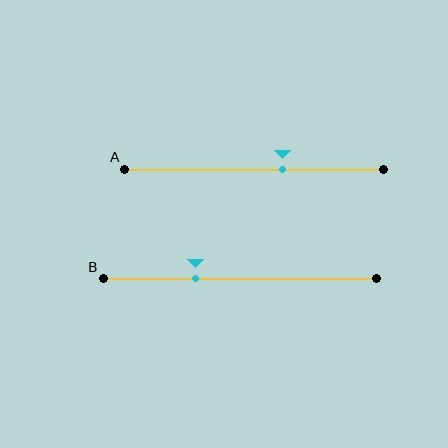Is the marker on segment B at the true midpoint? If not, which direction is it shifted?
No, the marker on segment B is shifted to the left by about 16% of the segment length.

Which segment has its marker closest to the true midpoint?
Segment A has its marker closest to the true midpoint.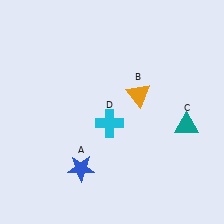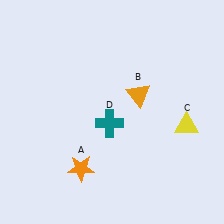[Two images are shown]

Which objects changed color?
A changed from blue to orange. C changed from teal to yellow. D changed from cyan to teal.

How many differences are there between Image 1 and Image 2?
There are 3 differences between the two images.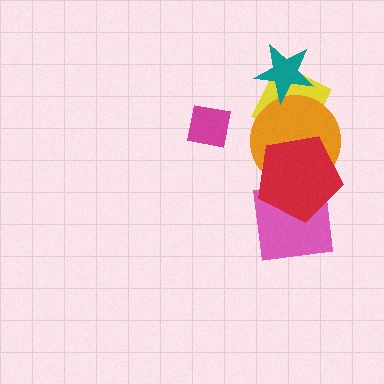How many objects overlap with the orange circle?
3 objects overlap with the orange circle.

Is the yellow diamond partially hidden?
Yes, it is partially covered by another shape.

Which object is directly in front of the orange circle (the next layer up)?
The teal star is directly in front of the orange circle.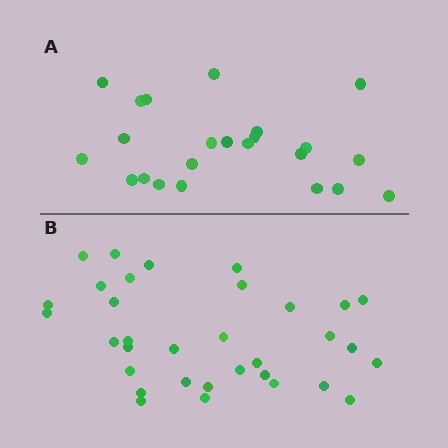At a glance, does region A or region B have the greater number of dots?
Region B (the bottom region) has more dots.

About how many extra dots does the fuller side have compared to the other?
Region B has roughly 10 or so more dots than region A.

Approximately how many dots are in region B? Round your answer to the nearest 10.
About 30 dots. (The exact count is 33, which rounds to 30.)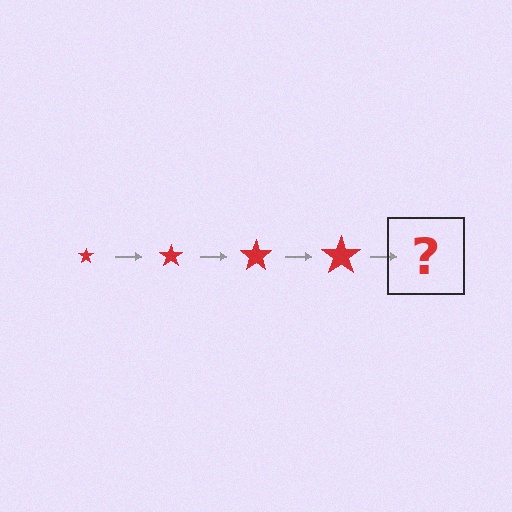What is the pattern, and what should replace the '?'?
The pattern is that the star gets progressively larger each step. The '?' should be a red star, larger than the previous one.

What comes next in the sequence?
The next element should be a red star, larger than the previous one.